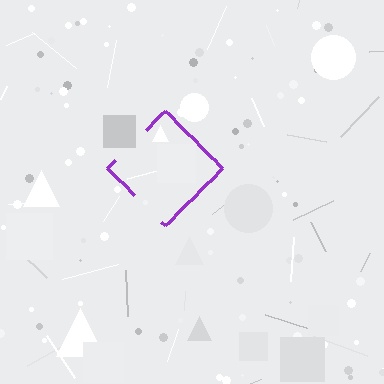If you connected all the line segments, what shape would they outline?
They would outline a diamond.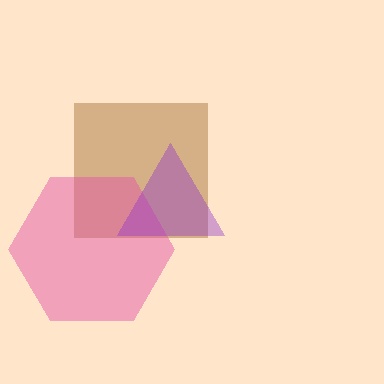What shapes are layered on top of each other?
The layered shapes are: a brown square, a pink hexagon, a purple triangle.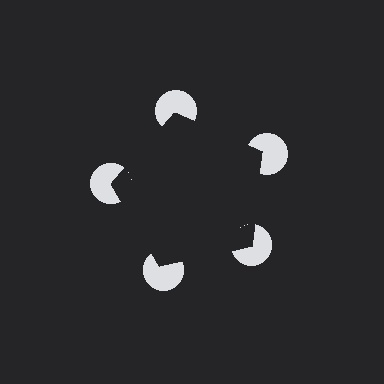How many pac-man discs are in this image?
There are 5 — one at each vertex of the illusory pentagon.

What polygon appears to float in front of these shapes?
An illusory pentagon — its edges are inferred from the aligned wedge cuts in the pac-man discs, not physically drawn.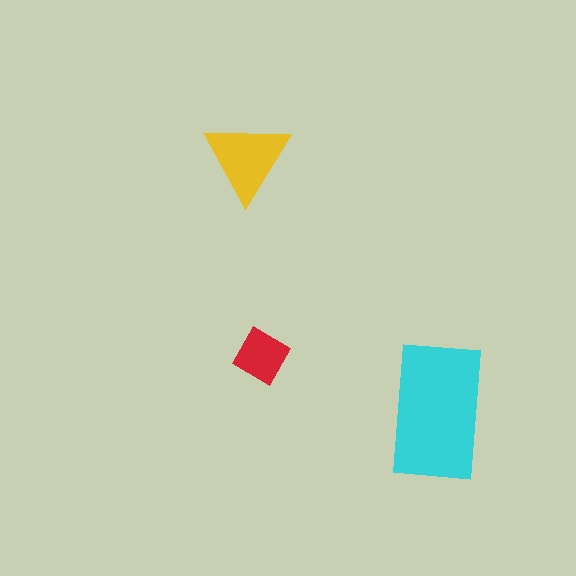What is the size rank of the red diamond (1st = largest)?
3rd.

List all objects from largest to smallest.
The cyan rectangle, the yellow triangle, the red diamond.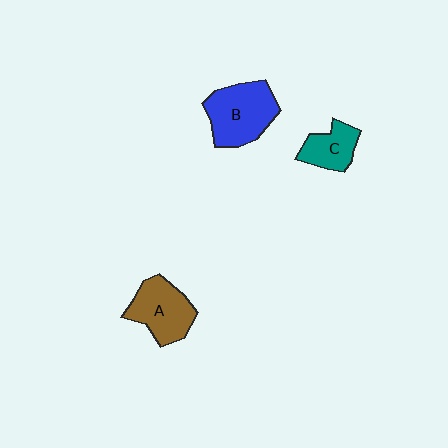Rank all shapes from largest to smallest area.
From largest to smallest: B (blue), A (brown), C (teal).